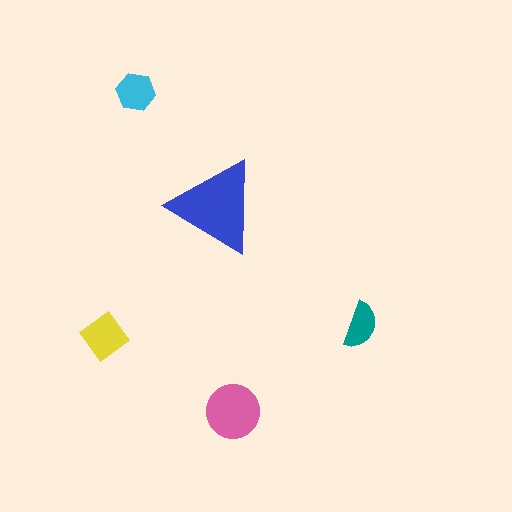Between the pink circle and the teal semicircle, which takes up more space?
The pink circle.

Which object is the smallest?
The teal semicircle.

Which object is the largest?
The blue triangle.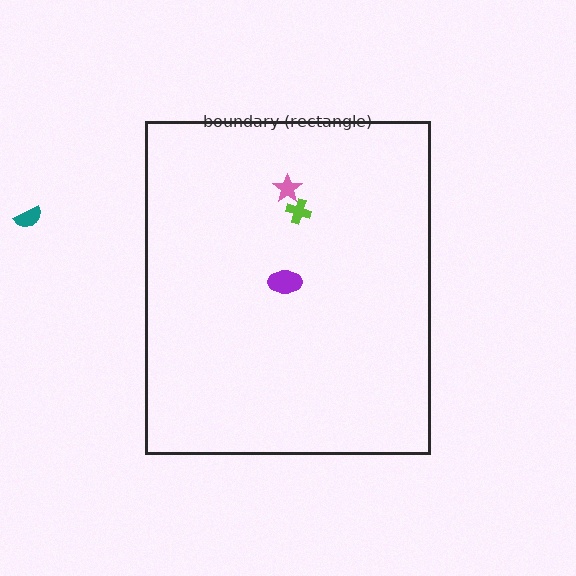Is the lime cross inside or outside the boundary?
Inside.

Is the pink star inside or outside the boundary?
Inside.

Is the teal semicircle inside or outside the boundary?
Outside.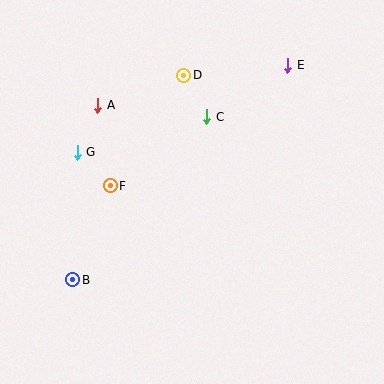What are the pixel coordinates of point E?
Point E is at (288, 65).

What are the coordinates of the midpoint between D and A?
The midpoint between D and A is at (141, 90).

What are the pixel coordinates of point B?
Point B is at (73, 280).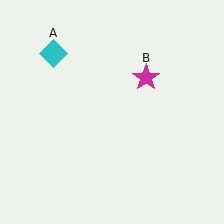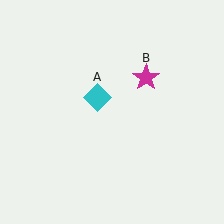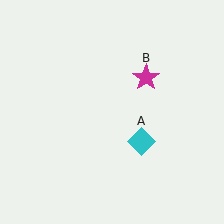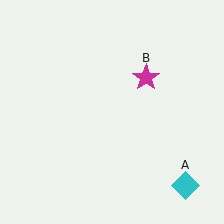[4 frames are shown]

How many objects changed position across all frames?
1 object changed position: cyan diamond (object A).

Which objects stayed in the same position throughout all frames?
Magenta star (object B) remained stationary.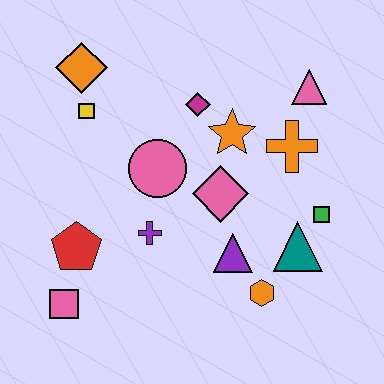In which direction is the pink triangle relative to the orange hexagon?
The pink triangle is above the orange hexagon.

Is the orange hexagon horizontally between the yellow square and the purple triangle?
No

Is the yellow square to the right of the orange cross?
No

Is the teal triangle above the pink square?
Yes